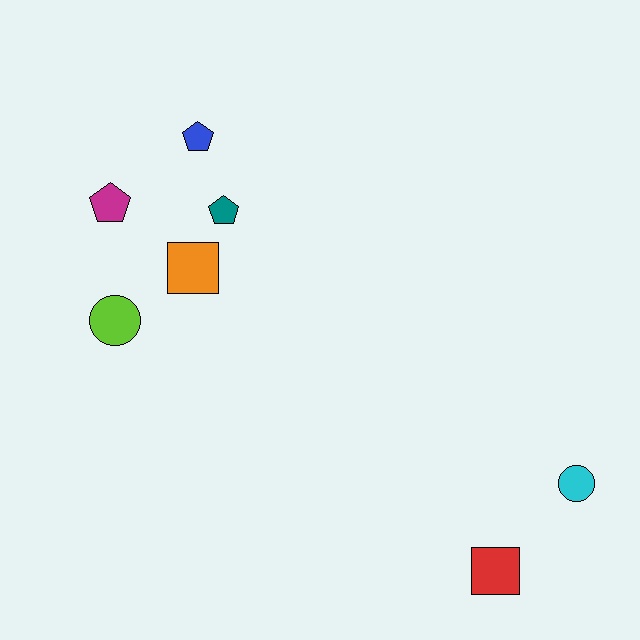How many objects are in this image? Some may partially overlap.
There are 7 objects.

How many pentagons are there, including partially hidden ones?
There are 3 pentagons.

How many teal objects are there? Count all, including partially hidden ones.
There is 1 teal object.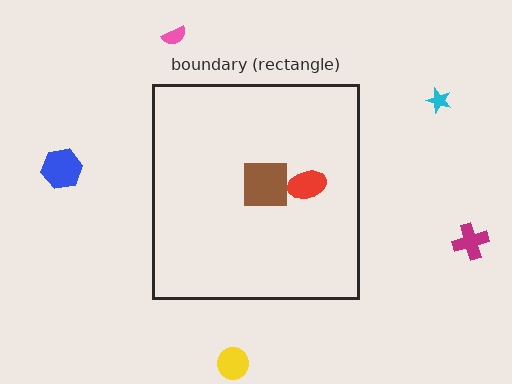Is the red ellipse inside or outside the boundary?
Inside.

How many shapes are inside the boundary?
2 inside, 5 outside.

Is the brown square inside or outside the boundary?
Inside.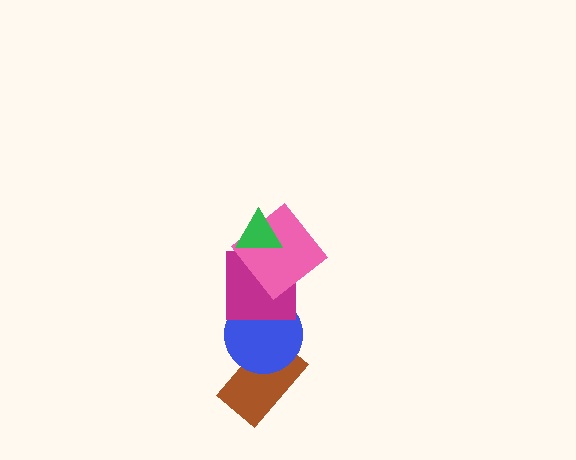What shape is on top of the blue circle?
The magenta square is on top of the blue circle.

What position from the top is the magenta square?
The magenta square is 3rd from the top.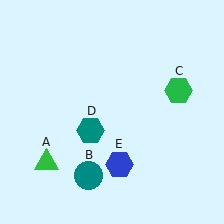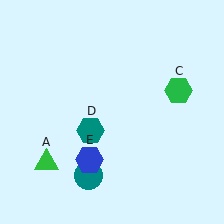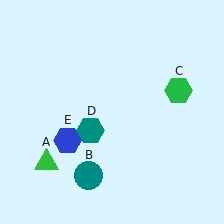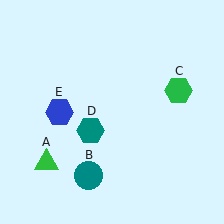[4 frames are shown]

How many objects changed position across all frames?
1 object changed position: blue hexagon (object E).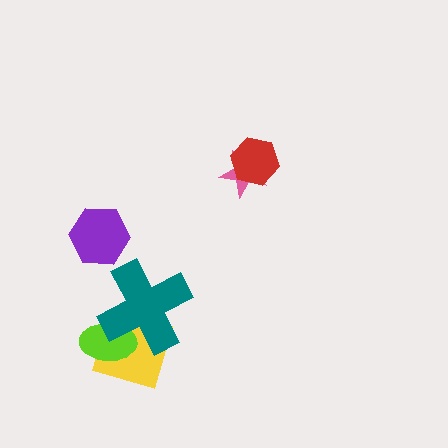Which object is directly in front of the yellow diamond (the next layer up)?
The lime ellipse is directly in front of the yellow diamond.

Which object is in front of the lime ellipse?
The teal cross is in front of the lime ellipse.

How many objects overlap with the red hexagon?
1 object overlaps with the red hexagon.